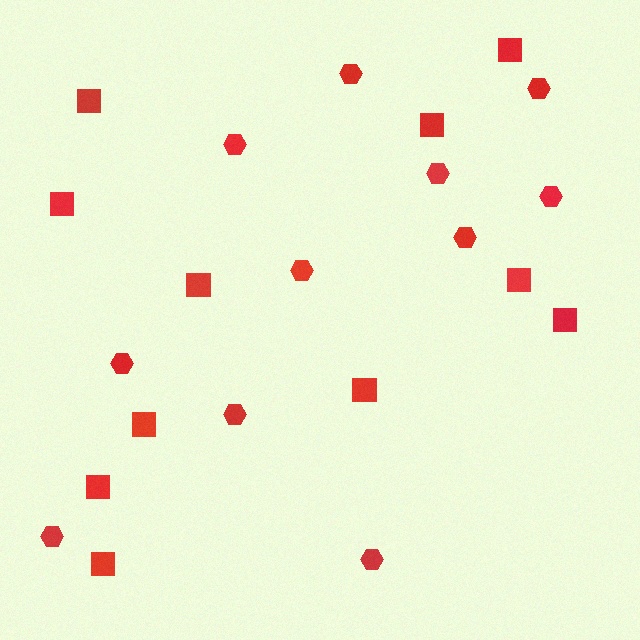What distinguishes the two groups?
There are 2 groups: one group of squares (11) and one group of hexagons (11).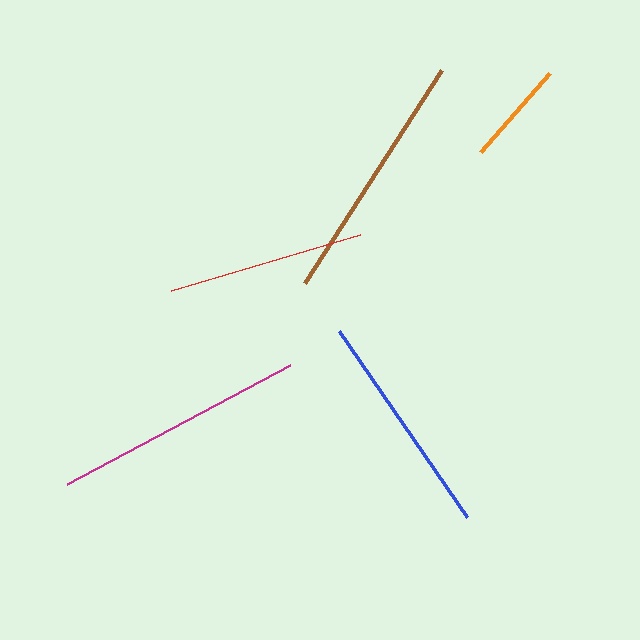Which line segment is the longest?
The brown line is the longest at approximately 253 pixels.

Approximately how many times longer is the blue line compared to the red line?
The blue line is approximately 1.1 times the length of the red line.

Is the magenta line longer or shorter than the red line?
The magenta line is longer than the red line.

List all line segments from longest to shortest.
From longest to shortest: brown, magenta, blue, red, orange.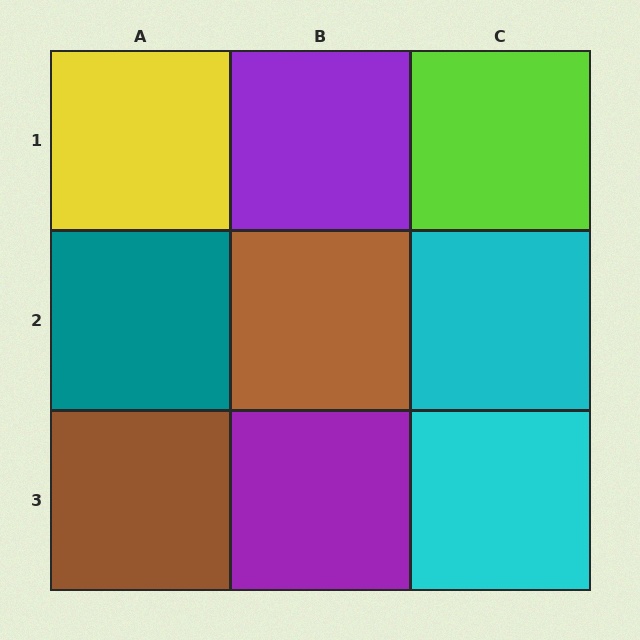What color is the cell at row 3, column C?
Cyan.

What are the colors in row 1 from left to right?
Yellow, purple, lime.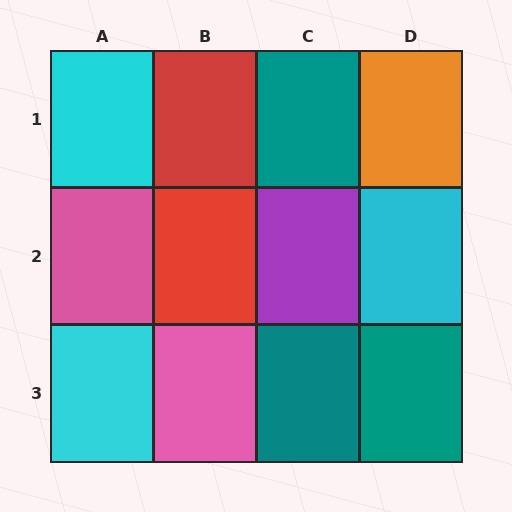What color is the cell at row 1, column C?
Teal.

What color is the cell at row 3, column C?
Teal.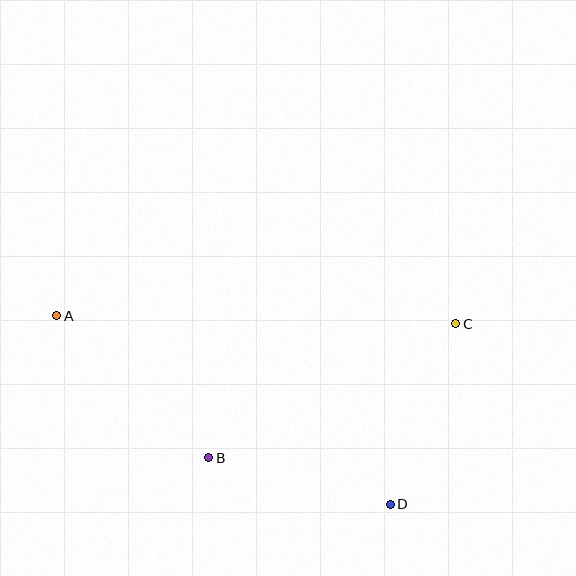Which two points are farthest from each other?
Points A and C are farthest from each other.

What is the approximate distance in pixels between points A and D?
The distance between A and D is approximately 383 pixels.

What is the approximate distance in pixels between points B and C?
The distance between B and C is approximately 281 pixels.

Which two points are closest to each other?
Points B and D are closest to each other.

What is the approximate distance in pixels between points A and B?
The distance between A and B is approximately 208 pixels.